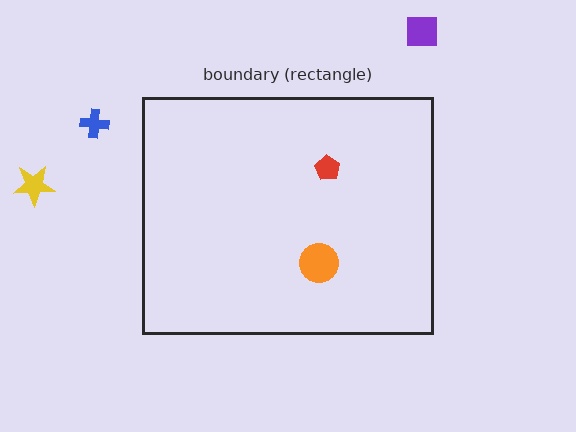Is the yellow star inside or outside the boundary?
Outside.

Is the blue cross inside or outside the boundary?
Outside.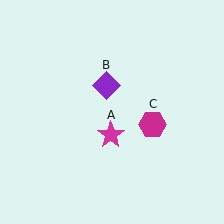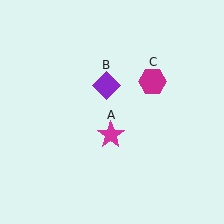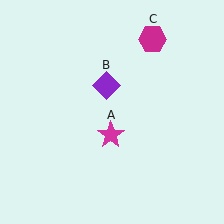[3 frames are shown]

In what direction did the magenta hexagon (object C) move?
The magenta hexagon (object C) moved up.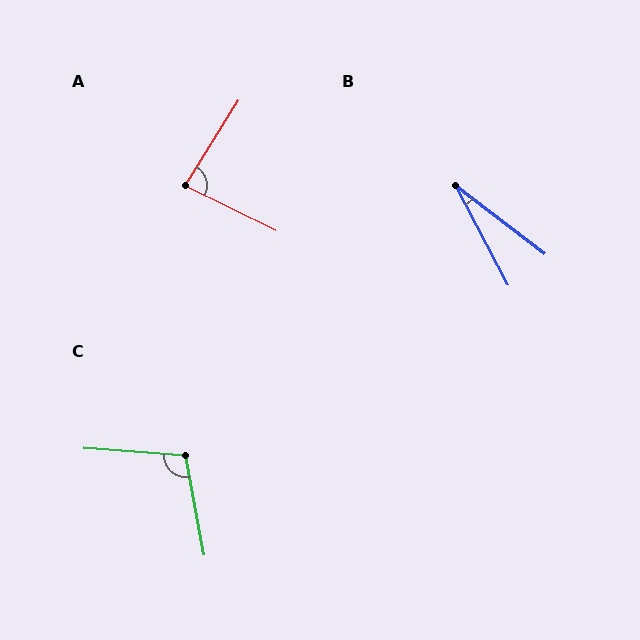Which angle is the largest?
C, at approximately 105 degrees.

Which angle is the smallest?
B, at approximately 25 degrees.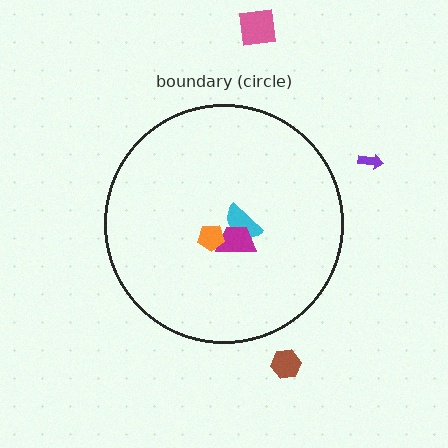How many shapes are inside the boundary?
3 inside, 3 outside.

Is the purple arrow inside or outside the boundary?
Outside.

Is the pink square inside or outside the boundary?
Outside.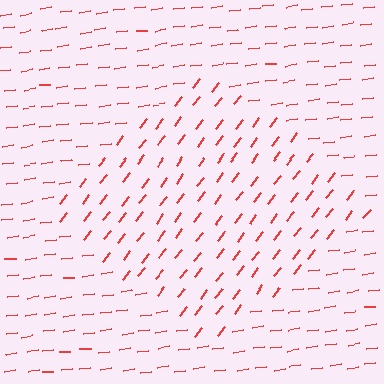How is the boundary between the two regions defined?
The boundary is defined purely by a change in line orientation (approximately 45 degrees difference). All lines are the same color and thickness.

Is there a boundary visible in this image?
Yes, there is a texture boundary formed by a change in line orientation.